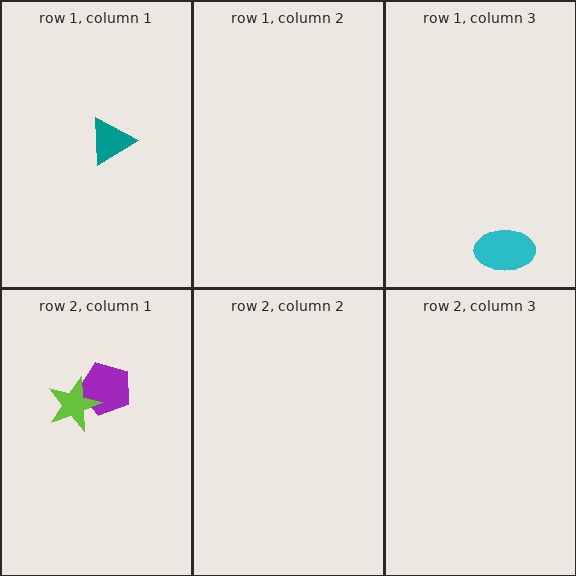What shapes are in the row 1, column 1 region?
The teal triangle.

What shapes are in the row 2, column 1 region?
The purple pentagon, the lime star.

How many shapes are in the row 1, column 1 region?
1.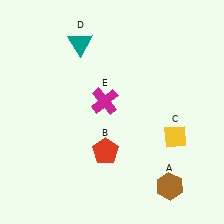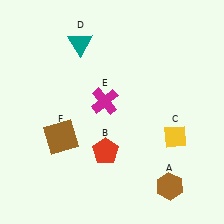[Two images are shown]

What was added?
A brown square (F) was added in Image 2.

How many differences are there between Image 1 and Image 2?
There is 1 difference between the two images.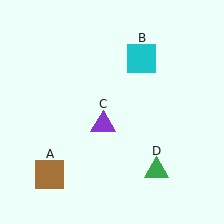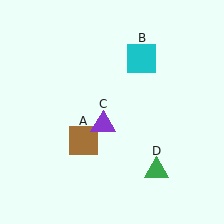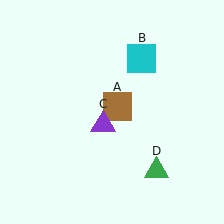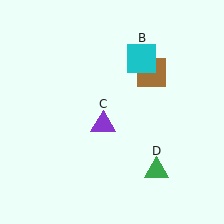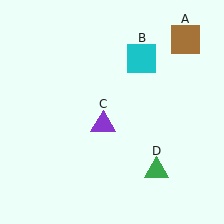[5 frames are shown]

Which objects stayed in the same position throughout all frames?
Cyan square (object B) and purple triangle (object C) and green triangle (object D) remained stationary.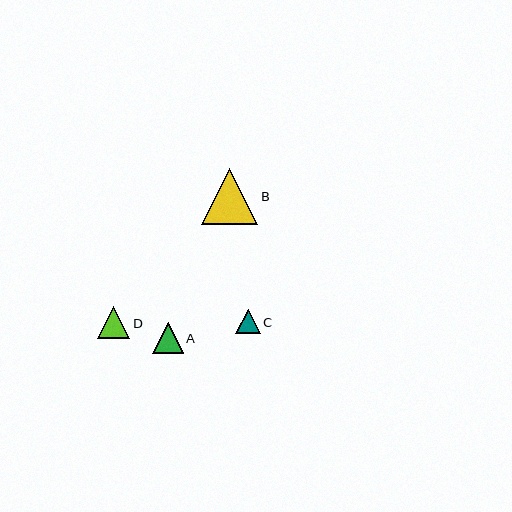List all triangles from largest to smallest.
From largest to smallest: B, D, A, C.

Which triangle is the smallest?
Triangle C is the smallest with a size of approximately 24 pixels.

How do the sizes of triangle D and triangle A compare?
Triangle D and triangle A are approximately the same size.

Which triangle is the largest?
Triangle B is the largest with a size of approximately 56 pixels.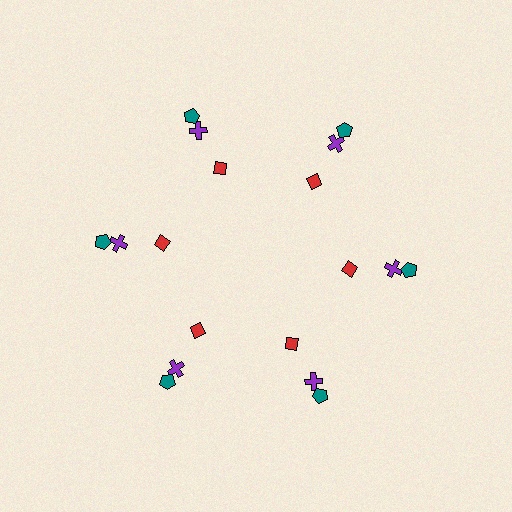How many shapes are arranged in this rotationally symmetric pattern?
There are 18 shapes, arranged in 6 groups of 3.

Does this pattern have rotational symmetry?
Yes, this pattern has 6-fold rotational symmetry. It looks the same after rotating 60 degrees around the center.